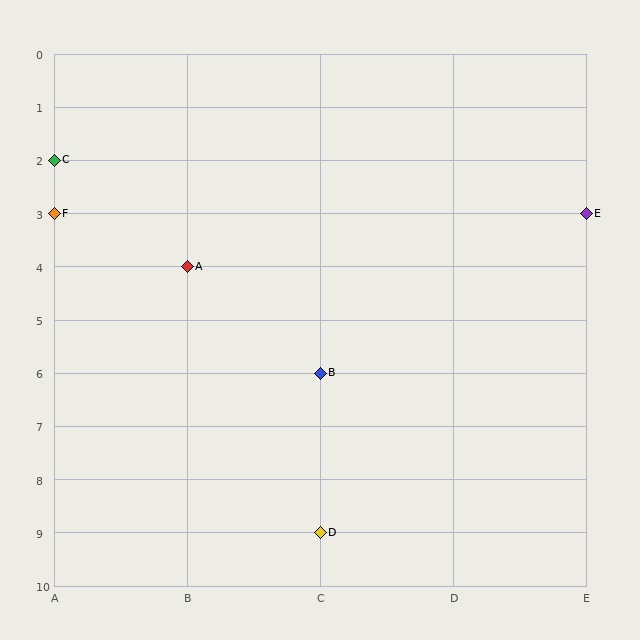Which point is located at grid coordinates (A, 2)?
Point C is at (A, 2).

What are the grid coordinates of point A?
Point A is at grid coordinates (B, 4).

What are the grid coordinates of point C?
Point C is at grid coordinates (A, 2).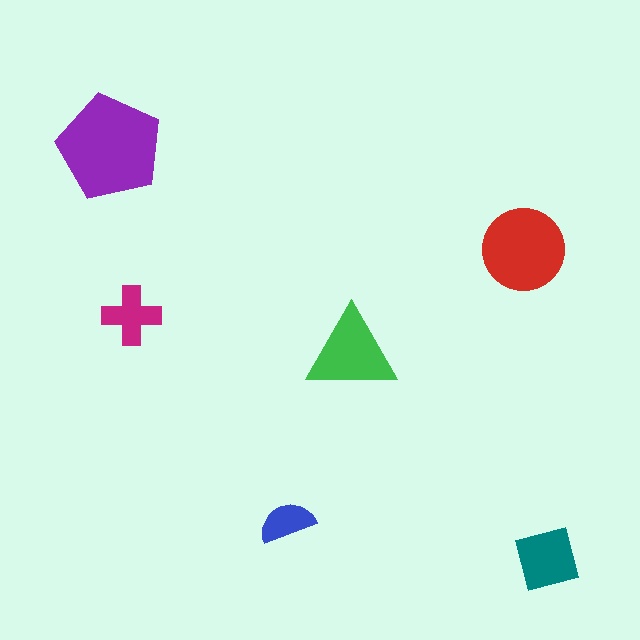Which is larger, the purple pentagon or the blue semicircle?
The purple pentagon.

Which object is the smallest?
The blue semicircle.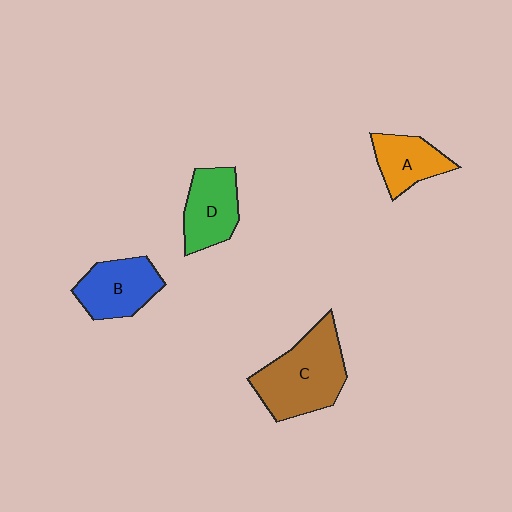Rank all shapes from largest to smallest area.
From largest to smallest: C (brown), B (blue), D (green), A (orange).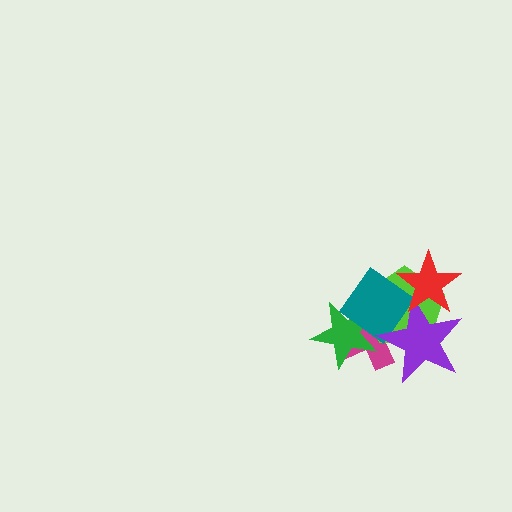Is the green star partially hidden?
Yes, it is partially covered by another shape.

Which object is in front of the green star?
The teal diamond is in front of the green star.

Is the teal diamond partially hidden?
Yes, it is partially covered by another shape.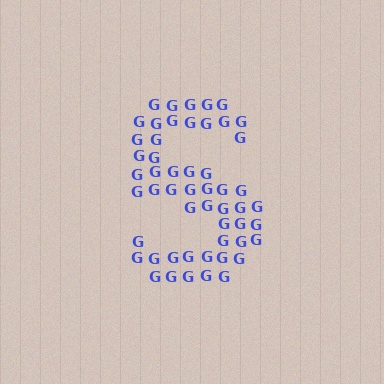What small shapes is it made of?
It is made of small letter G's.